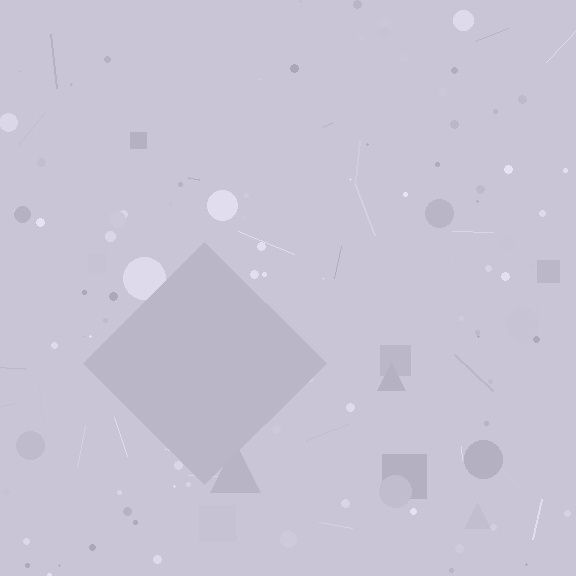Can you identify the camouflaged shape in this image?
The camouflaged shape is a diamond.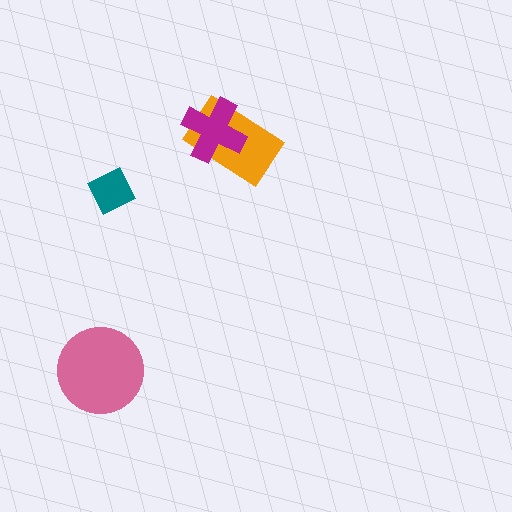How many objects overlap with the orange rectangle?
1 object overlaps with the orange rectangle.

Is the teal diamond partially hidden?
No, no other shape covers it.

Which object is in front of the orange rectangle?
The magenta cross is in front of the orange rectangle.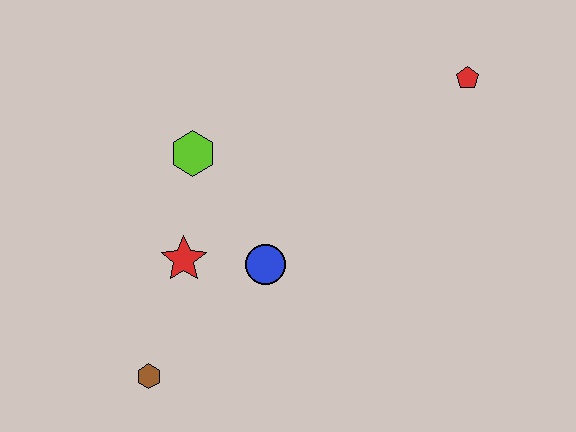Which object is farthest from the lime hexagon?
The red pentagon is farthest from the lime hexagon.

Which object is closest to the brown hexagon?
The red star is closest to the brown hexagon.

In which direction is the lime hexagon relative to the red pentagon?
The lime hexagon is to the left of the red pentagon.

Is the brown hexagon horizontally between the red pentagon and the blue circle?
No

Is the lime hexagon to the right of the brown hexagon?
Yes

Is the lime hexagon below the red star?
No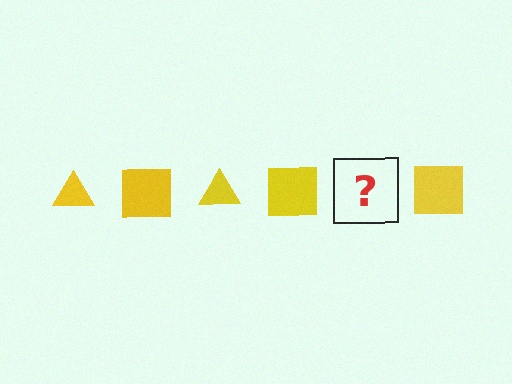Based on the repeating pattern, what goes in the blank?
The blank should be a yellow triangle.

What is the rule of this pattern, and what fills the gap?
The rule is that the pattern cycles through triangle, square shapes in yellow. The gap should be filled with a yellow triangle.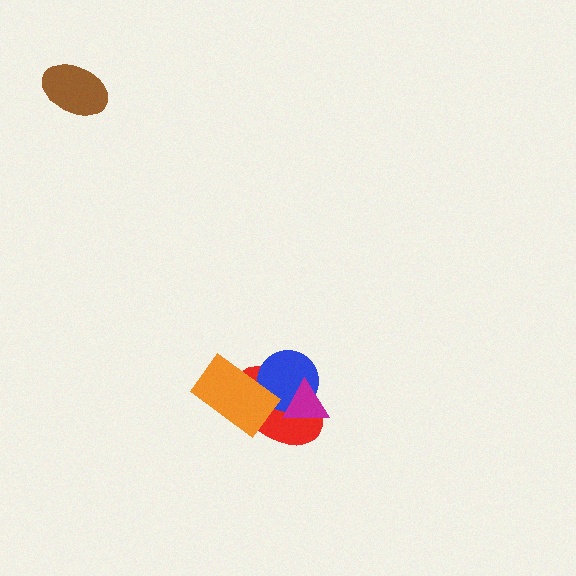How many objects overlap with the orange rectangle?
2 objects overlap with the orange rectangle.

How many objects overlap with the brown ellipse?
0 objects overlap with the brown ellipse.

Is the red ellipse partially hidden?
Yes, it is partially covered by another shape.